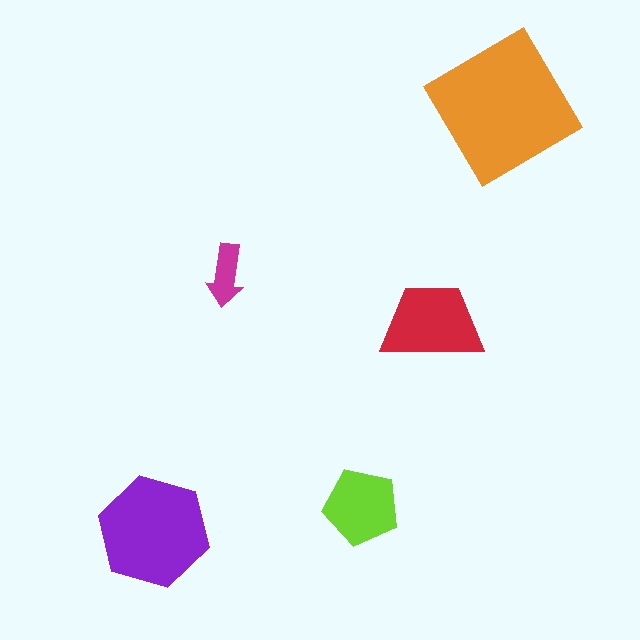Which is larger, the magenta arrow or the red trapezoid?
The red trapezoid.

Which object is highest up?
The orange diamond is topmost.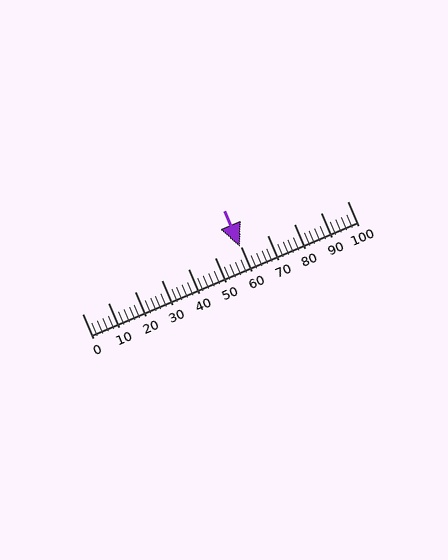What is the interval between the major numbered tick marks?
The major tick marks are spaced 10 units apart.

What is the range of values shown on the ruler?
The ruler shows values from 0 to 100.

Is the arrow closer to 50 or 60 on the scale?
The arrow is closer to 60.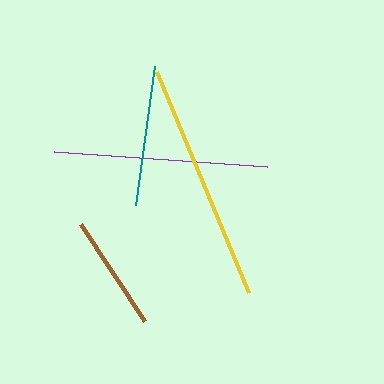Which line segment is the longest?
The yellow line is the longest at approximately 239 pixels.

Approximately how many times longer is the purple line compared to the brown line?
The purple line is approximately 1.8 times the length of the brown line.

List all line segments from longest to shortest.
From longest to shortest: yellow, purple, teal, brown.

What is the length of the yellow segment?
The yellow segment is approximately 239 pixels long.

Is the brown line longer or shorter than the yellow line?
The yellow line is longer than the brown line.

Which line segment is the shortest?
The brown line is the shortest at approximately 116 pixels.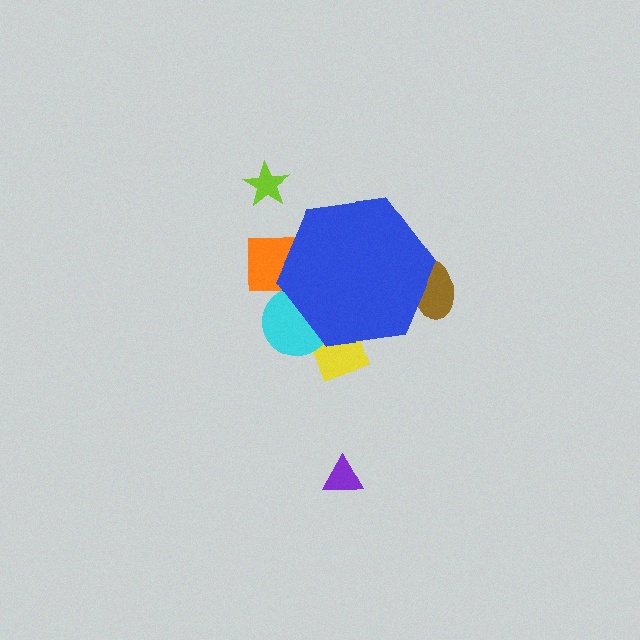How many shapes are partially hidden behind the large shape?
4 shapes are partially hidden.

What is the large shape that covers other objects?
A blue hexagon.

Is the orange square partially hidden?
Yes, the orange square is partially hidden behind the blue hexagon.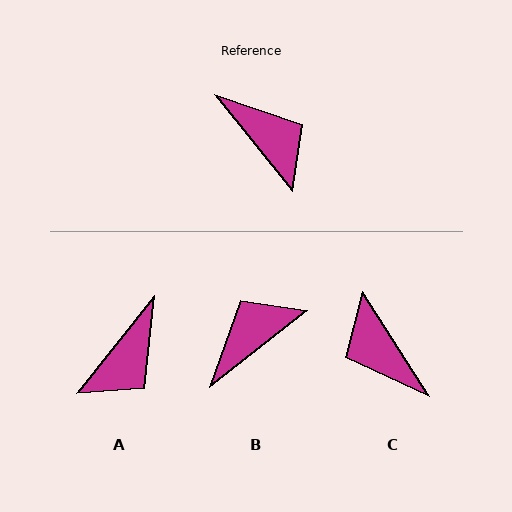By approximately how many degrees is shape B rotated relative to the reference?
Approximately 89 degrees counter-clockwise.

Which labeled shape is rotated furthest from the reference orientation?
C, about 173 degrees away.